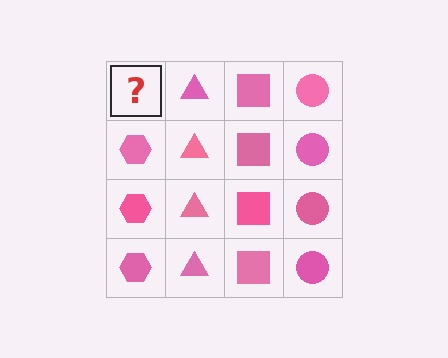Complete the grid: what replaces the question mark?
The question mark should be replaced with a pink hexagon.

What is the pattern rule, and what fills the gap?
The rule is that each column has a consistent shape. The gap should be filled with a pink hexagon.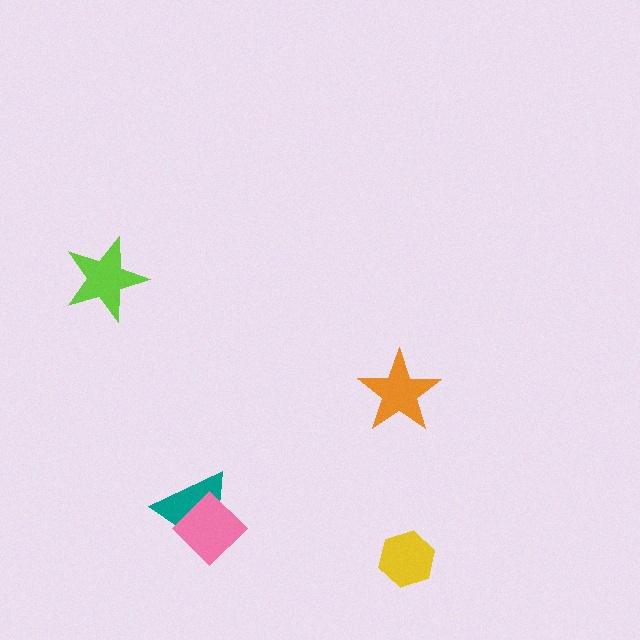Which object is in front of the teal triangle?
The pink diamond is in front of the teal triangle.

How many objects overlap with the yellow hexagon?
0 objects overlap with the yellow hexagon.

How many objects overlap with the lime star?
0 objects overlap with the lime star.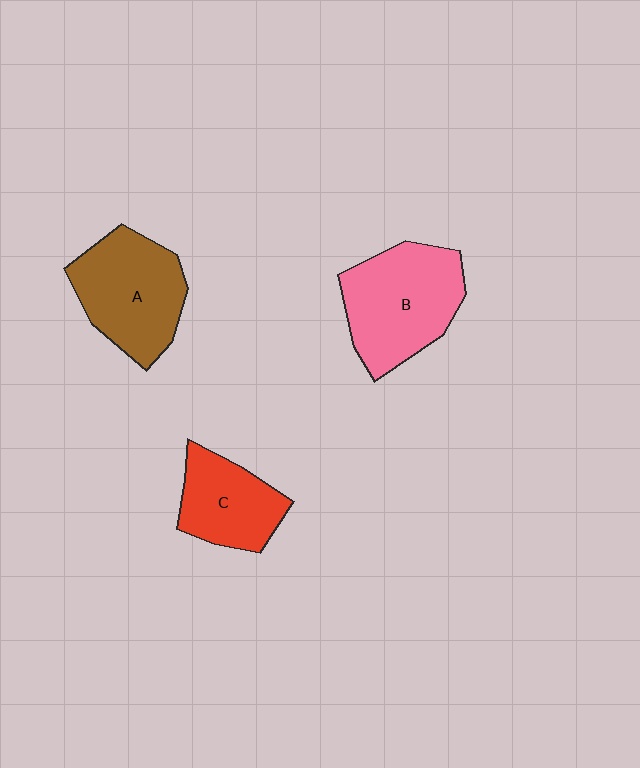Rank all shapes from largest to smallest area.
From largest to smallest: B (pink), A (brown), C (red).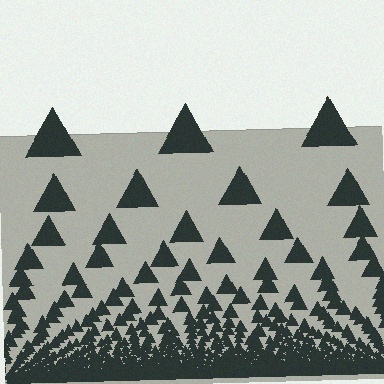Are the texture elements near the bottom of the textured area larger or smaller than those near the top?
Smaller. The gradient is inverted — elements near the bottom are smaller and denser.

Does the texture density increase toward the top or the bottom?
Density increases toward the bottom.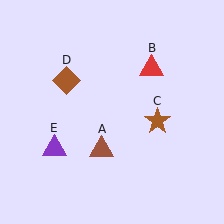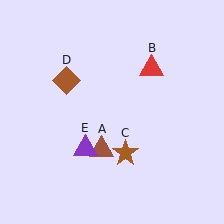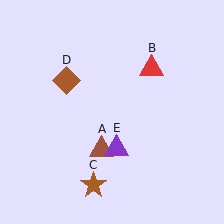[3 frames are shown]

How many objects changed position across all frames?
2 objects changed position: brown star (object C), purple triangle (object E).